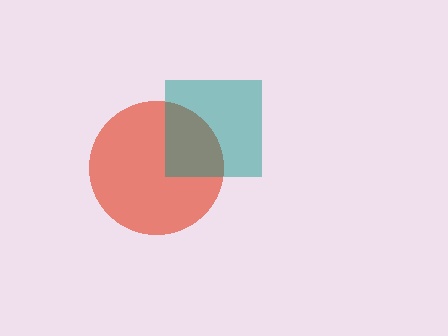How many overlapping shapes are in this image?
There are 2 overlapping shapes in the image.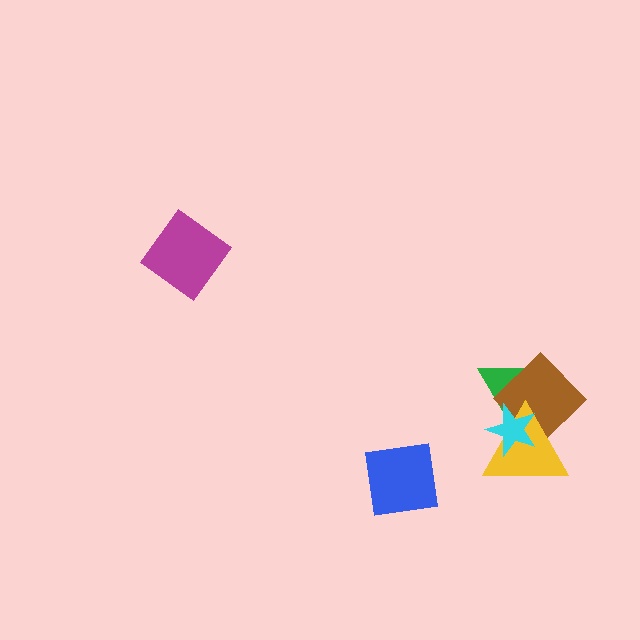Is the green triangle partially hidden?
Yes, it is partially covered by another shape.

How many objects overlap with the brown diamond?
3 objects overlap with the brown diamond.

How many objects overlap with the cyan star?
3 objects overlap with the cyan star.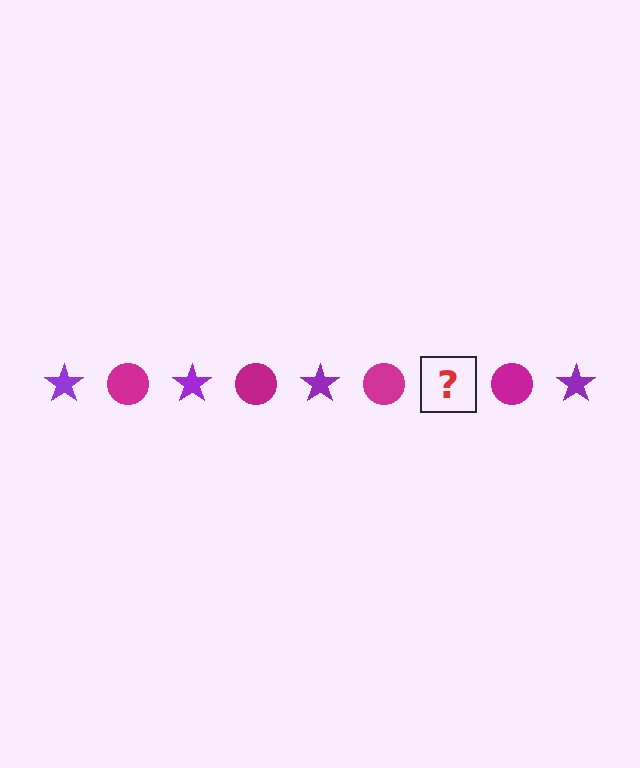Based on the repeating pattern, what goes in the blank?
The blank should be a purple star.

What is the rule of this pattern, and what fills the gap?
The rule is that the pattern alternates between purple star and magenta circle. The gap should be filled with a purple star.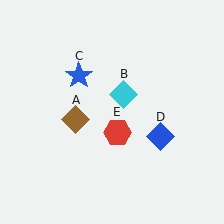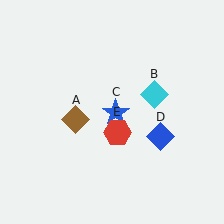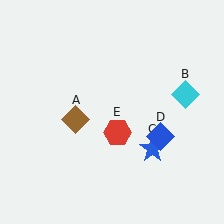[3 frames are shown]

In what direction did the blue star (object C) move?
The blue star (object C) moved down and to the right.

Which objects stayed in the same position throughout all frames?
Brown diamond (object A) and blue diamond (object D) and red hexagon (object E) remained stationary.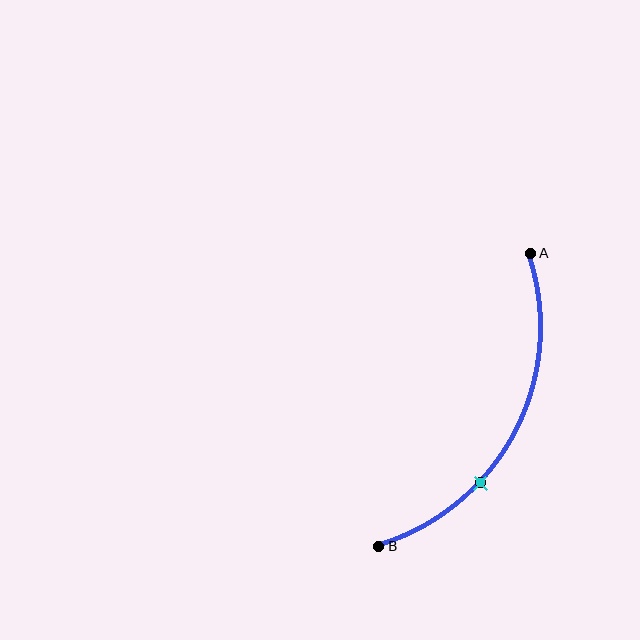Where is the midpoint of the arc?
The arc midpoint is the point on the curve farthest from the straight line joining A and B. It sits to the right of that line.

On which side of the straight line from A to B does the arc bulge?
The arc bulges to the right of the straight line connecting A and B.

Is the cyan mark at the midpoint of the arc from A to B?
No. The cyan mark lies on the arc but is closer to endpoint B. The arc midpoint would be at the point on the curve equidistant along the arc from both A and B.